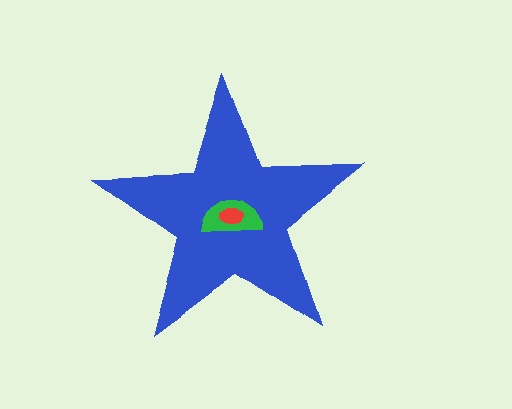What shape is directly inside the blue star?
The green semicircle.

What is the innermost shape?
The red ellipse.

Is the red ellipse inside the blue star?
Yes.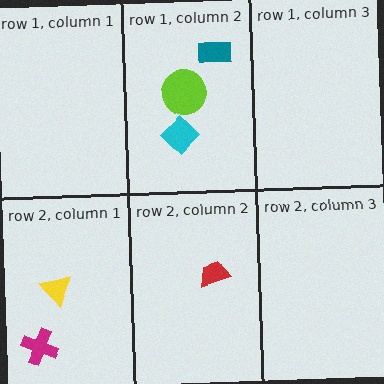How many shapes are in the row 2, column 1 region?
2.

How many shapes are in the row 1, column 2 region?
3.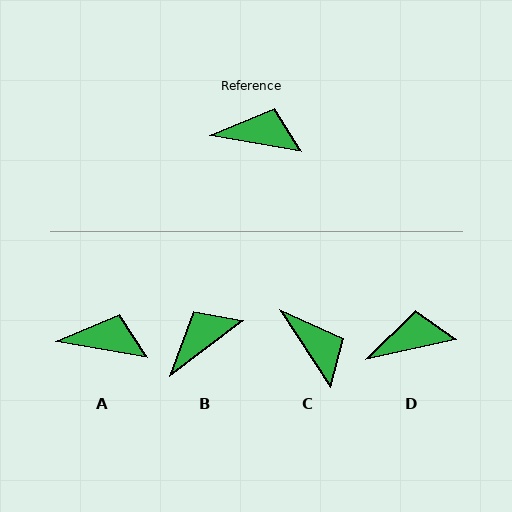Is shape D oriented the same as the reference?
No, it is off by about 22 degrees.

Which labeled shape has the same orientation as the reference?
A.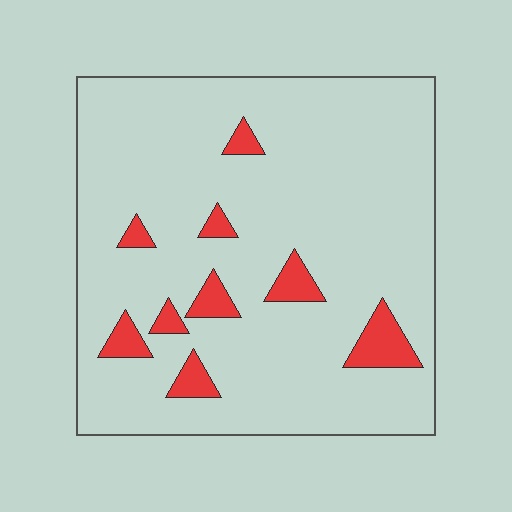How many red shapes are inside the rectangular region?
9.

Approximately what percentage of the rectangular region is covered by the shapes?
Approximately 10%.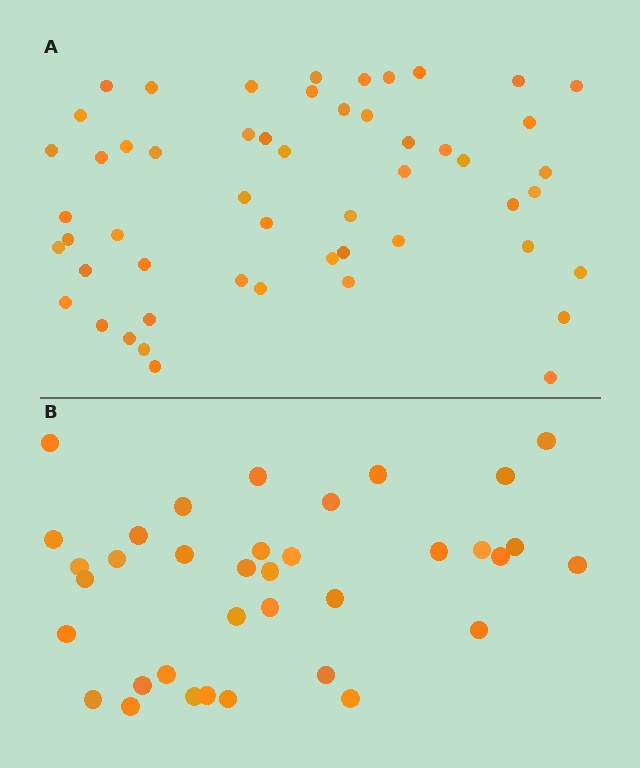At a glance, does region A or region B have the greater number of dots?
Region A (the top region) has more dots.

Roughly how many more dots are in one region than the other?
Region A has approximately 15 more dots than region B.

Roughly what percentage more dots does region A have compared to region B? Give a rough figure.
About 45% more.